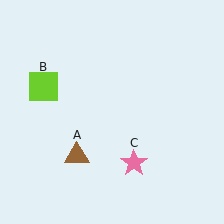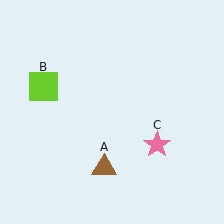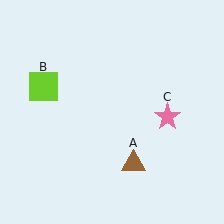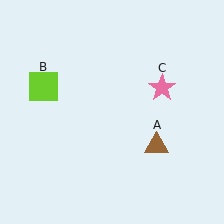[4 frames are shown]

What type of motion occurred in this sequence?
The brown triangle (object A), pink star (object C) rotated counterclockwise around the center of the scene.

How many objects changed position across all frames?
2 objects changed position: brown triangle (object A), pink star (object C).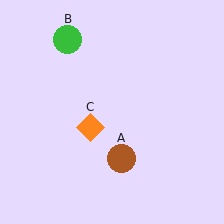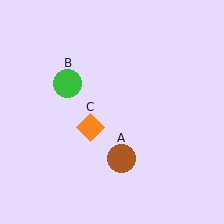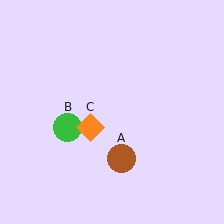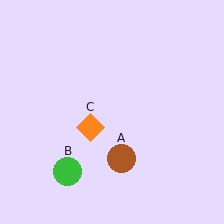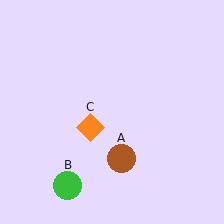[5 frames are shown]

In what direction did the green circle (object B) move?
The green circle (object B) moved down.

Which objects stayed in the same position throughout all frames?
Brown circle (object A) and orange diamond (object C) remained stationary.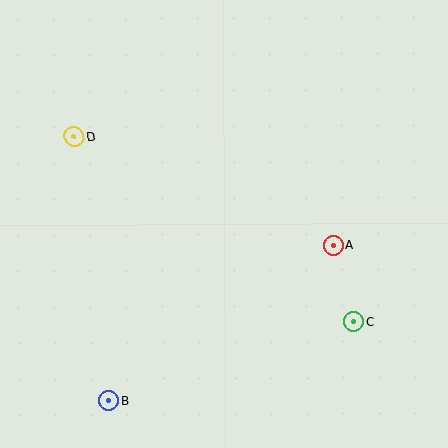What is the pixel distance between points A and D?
The distance between A and D is 281 pixels.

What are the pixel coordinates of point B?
Point B is at (109, 400).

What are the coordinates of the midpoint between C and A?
The midpoint between C and A is at (343, 284).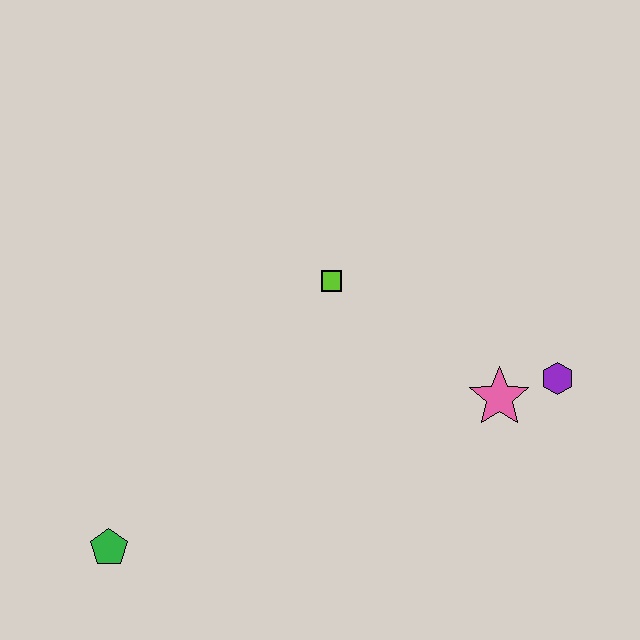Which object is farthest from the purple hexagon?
The green pentagon is farthest from the purple hexagon.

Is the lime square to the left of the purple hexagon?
Yes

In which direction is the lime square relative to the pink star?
The lime square is to the left of the pink star.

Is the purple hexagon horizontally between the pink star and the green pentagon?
No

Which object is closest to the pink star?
The purple hexagon is closest to the pink star.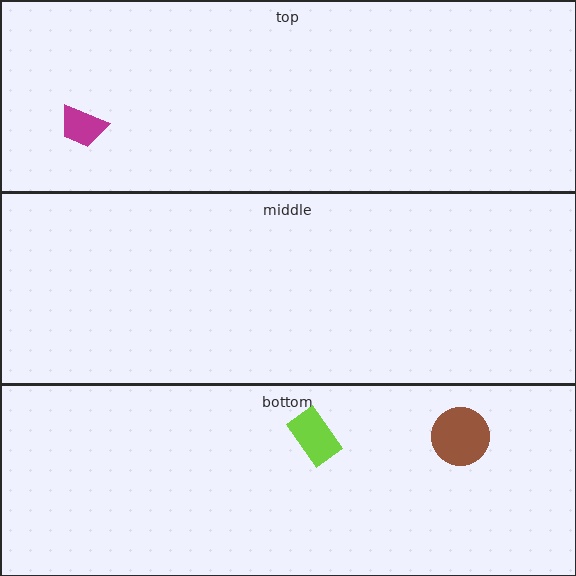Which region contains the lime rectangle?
The bottom region.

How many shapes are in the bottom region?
2.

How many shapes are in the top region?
1.